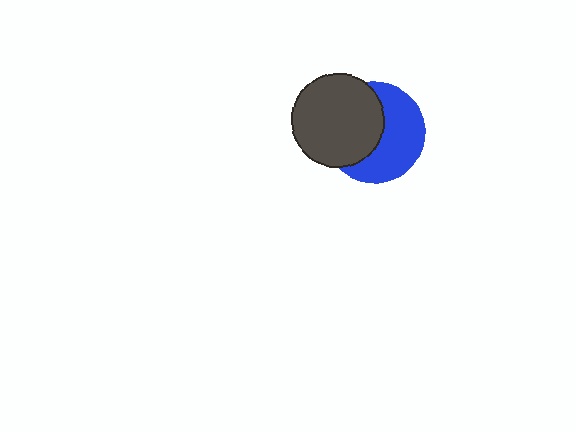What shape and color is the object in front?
The object in front is a dark gray circle.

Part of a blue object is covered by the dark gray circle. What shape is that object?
It is a circle.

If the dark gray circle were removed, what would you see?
You would see the complete blue circle.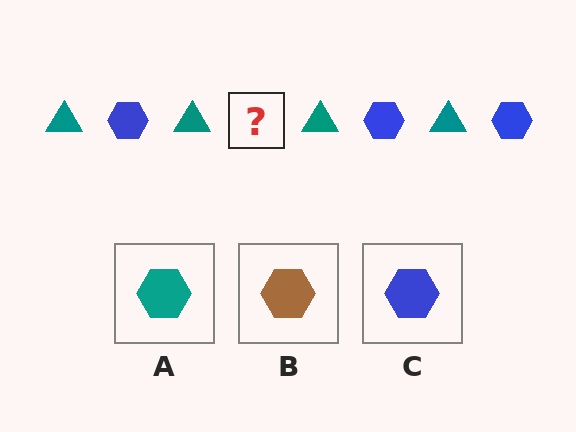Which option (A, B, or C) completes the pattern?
C.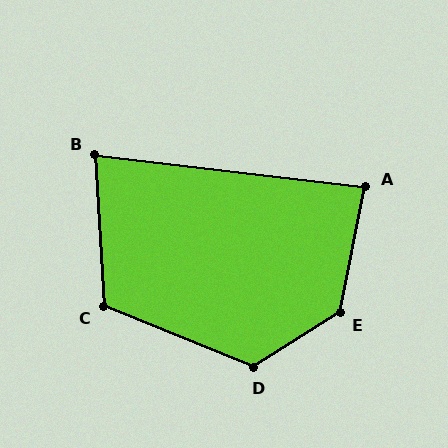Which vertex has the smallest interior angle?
B, at approximately 80 degrees.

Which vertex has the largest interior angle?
E, at approximately 133 degrees.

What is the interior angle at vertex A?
Approximately 85 degrees (approximately right).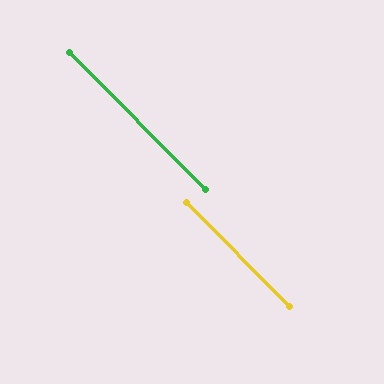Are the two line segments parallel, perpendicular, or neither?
Parallel — their directions differ by only 0.1°.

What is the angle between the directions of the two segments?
Approximately 0 degrees.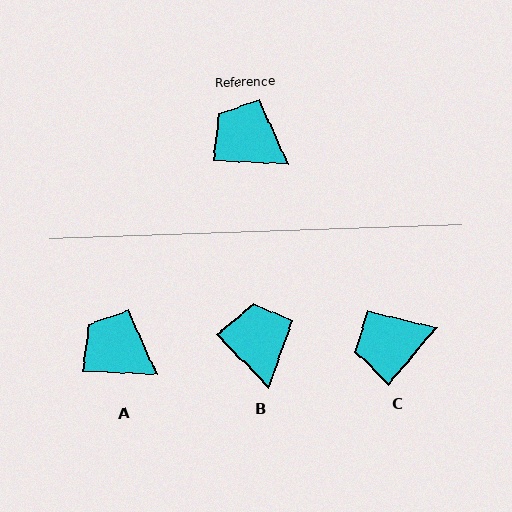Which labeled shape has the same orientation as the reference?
A.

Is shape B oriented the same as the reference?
No, it is off by about 43 degrees.